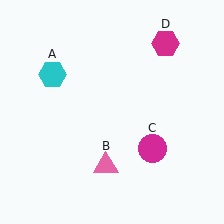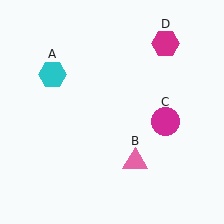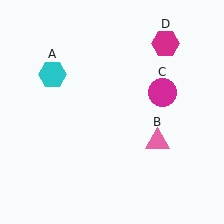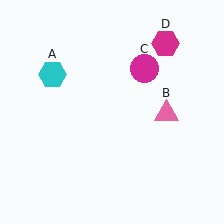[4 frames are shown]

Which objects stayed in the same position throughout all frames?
Cyan hexagon (object A) and magenta hexagon (object D) remained stationary.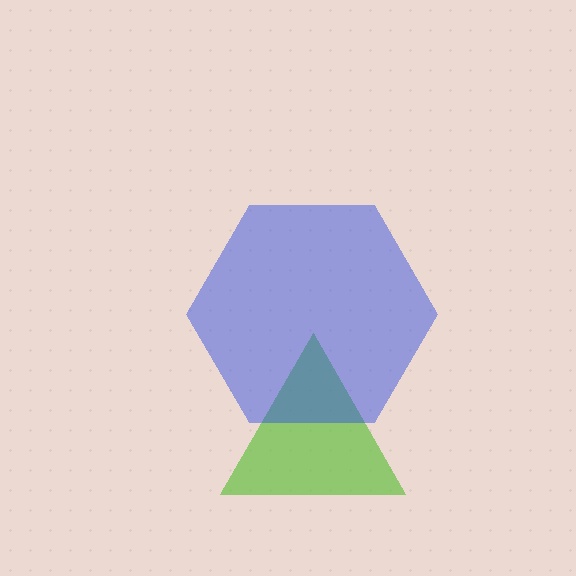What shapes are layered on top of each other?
The layered shapes are: a lime triangle, a blue hexagon.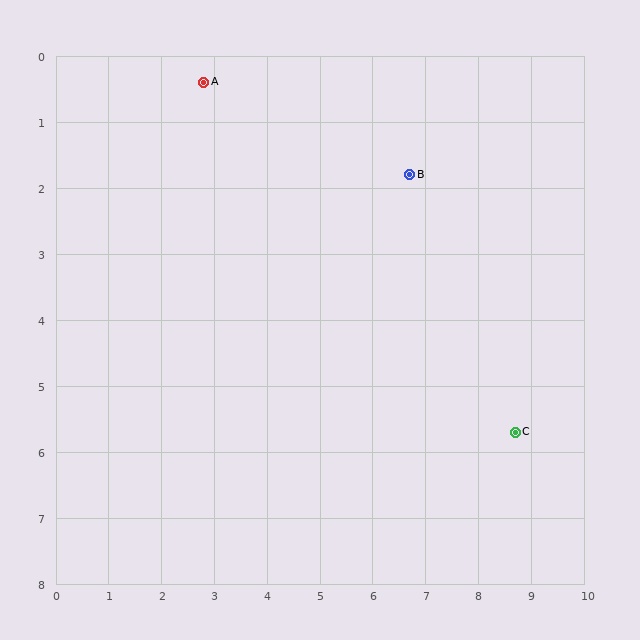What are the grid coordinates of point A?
Point A is at approximately (2.8, 0.4).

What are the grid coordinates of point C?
Point C is at approximately (8.7, 5.7).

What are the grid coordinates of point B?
Point B is at approximately (6.7, 1.8).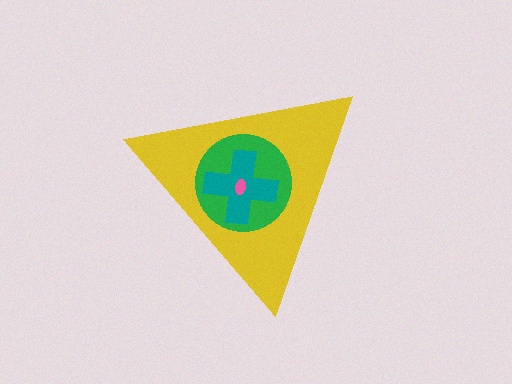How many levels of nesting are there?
4.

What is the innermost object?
The pink ellipse.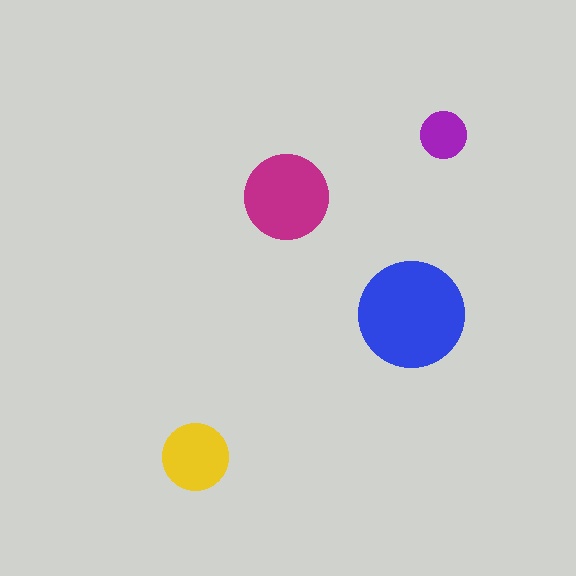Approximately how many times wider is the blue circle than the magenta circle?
About 1.5 times wider.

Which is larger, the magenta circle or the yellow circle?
The magenta one.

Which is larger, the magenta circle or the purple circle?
The magenta one.